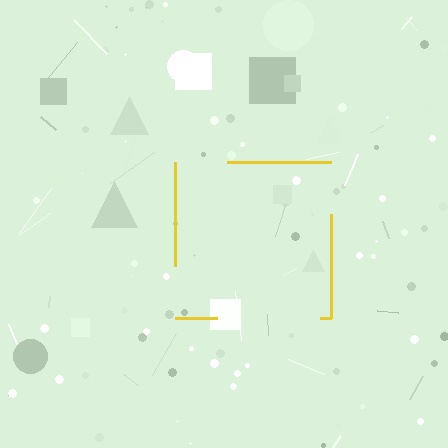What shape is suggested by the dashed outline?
The dashed outline suggests a square.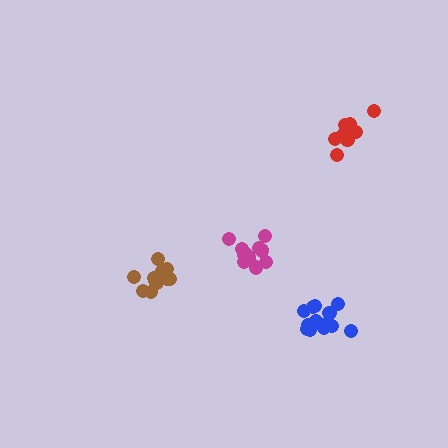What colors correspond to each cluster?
The clusters are colored: blue, magenta, red, brown.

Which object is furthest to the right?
The red cluster is rightmost.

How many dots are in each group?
Group 1: 15 dots, Group 2: 12 dots, Group 3: 10 dots, Group 4: 12 dots (49 total).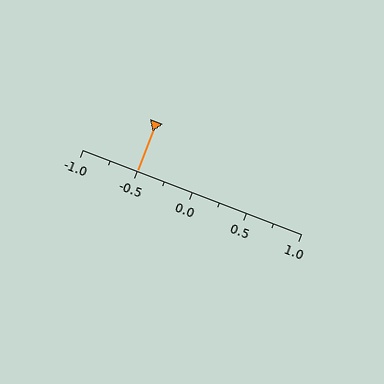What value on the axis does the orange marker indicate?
The marker indicates approximately -0.5.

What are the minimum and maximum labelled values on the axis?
The axis runs from -1.0 to 1.0.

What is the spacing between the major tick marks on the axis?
The major ticks are spaced 0.5 apart.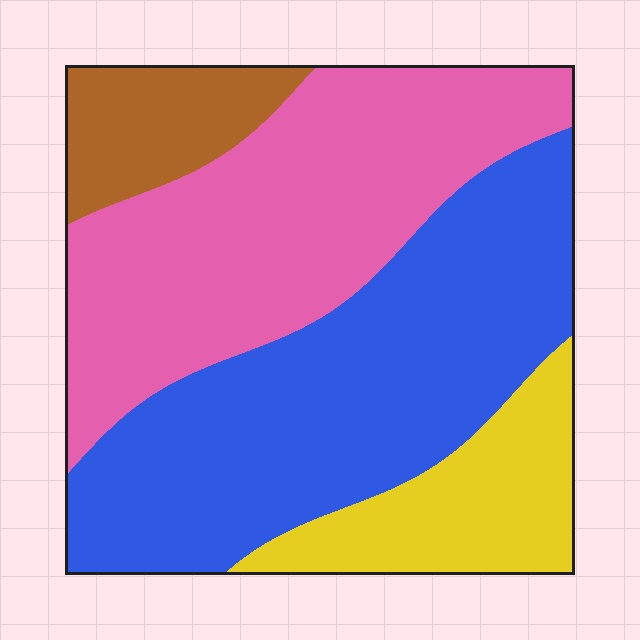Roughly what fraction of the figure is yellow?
Yellow takes up about one eighth (1/8) of the figure.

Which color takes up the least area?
Brown, at roughly 10%.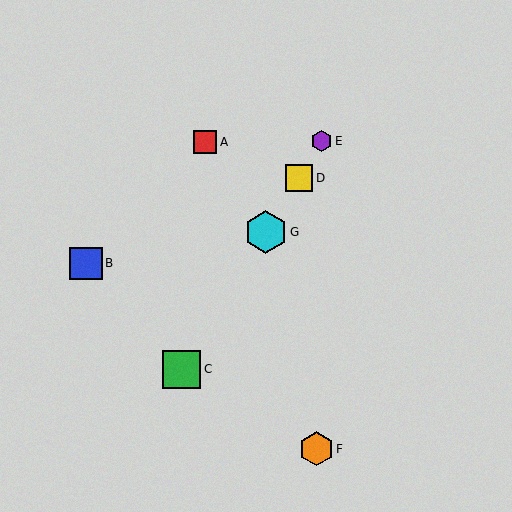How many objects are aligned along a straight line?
4 objects (C, D, E, G) are aligned along a straight line.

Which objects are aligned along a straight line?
Objects C, D, E, G are aligned along a straight line.